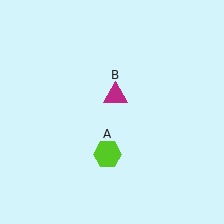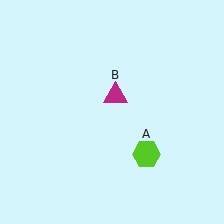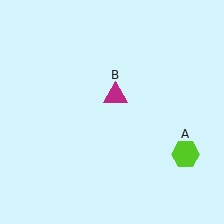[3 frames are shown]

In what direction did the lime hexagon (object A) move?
The lime hexagon (object A) moved right.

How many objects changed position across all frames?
1 object changed position: lime hexagon (object A).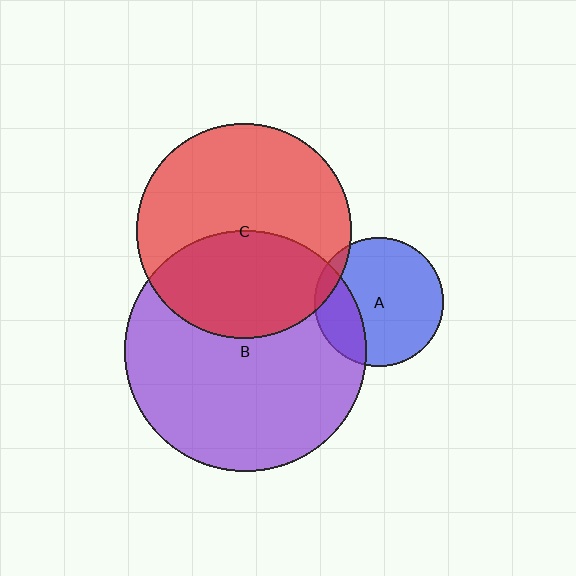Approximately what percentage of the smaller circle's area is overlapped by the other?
Approximately 40%.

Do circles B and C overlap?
Yes.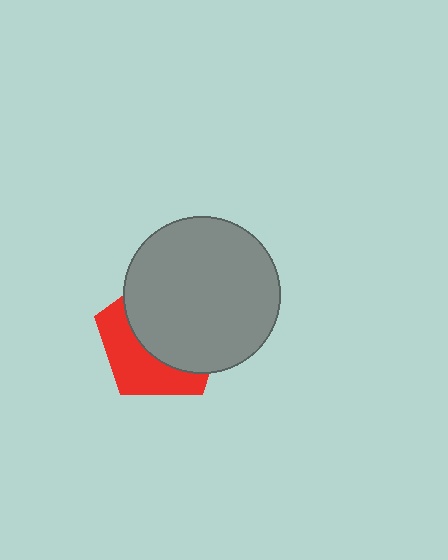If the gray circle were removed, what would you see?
You would see the complete red pentagon.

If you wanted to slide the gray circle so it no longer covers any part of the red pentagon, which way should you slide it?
Slide it toward the upper-right — that is the most direct way to separate the two shapes.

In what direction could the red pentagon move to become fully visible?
The red pentagon could move toward the lower-left. That would shift it out from behind the gray circle entirely.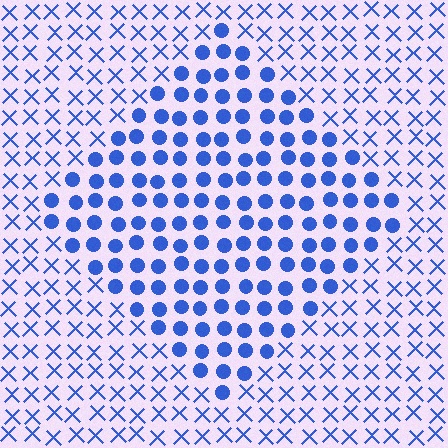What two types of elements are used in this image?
The image uses circles inside the diamond region and X marks outside it.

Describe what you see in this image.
The image is filled with small blue elements arranged in a uniform grid. A diamond-shaped region contains circles, while the surrounding area contains X marks. The boundary is defined purely by the change in element shape.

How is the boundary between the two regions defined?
The boundary is defined by a change in element shape: circles inside vs. X marks outside. All elements share the same color and spacing.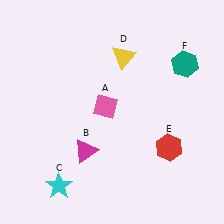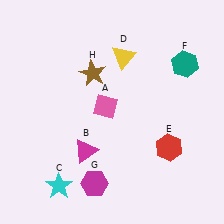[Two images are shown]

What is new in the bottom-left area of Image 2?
A magenta hexagon (G) was added in the bottom-left area of Image 2.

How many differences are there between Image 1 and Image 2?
There are 2 differences between the two images.